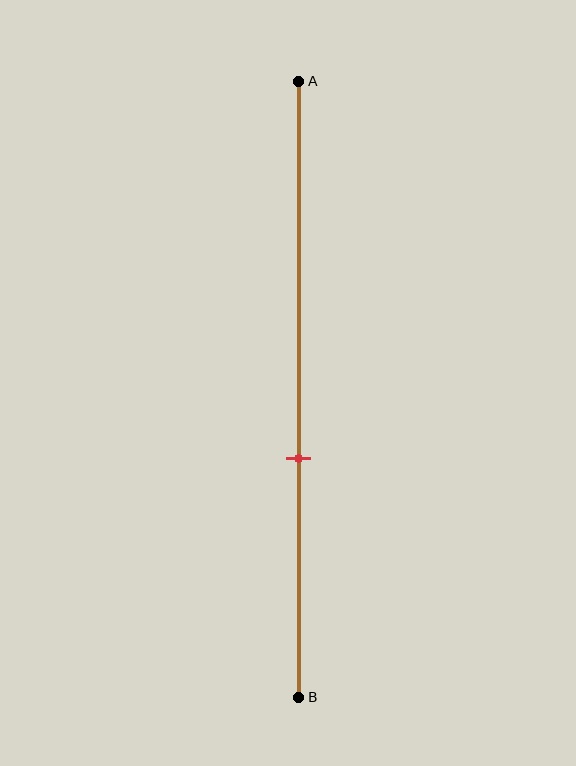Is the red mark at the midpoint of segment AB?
No, the mark is at about 60% from A, not at the 50% midpoint.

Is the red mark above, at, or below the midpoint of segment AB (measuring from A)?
The red mark is below the midpoint of segment AB.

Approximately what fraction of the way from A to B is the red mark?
The red mark is approximately 60% of the way from A to B.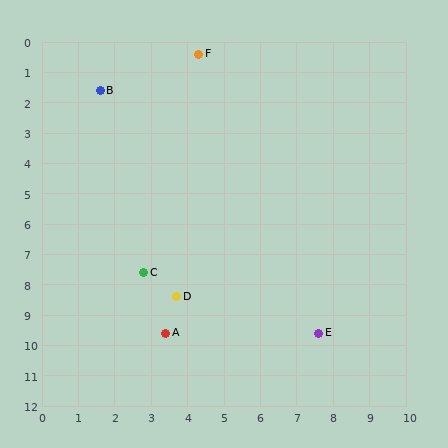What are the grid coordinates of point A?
Point A is at approximately (3.4, 9.6).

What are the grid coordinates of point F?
Point F is at approximately (4.3, 0.4).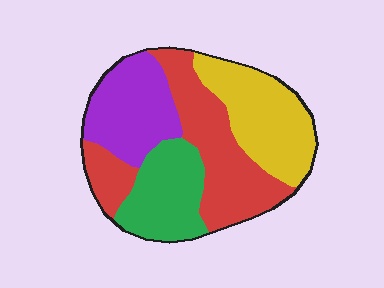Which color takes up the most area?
Red, at roughly 35%.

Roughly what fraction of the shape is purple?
Purple takes up about one fifth (1/5) of the shape.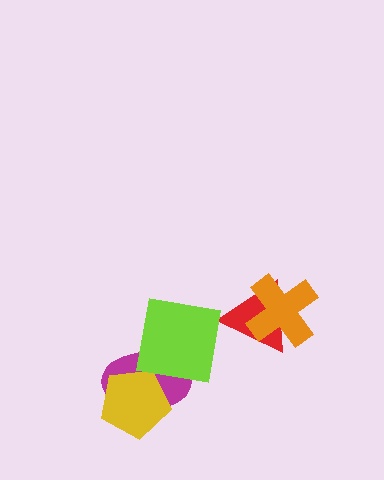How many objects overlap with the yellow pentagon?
1 object overlaps with the yellow pentagon.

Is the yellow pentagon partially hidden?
No, no other shape covers it.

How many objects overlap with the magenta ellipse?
2 objects overlap with the magenta ellipse.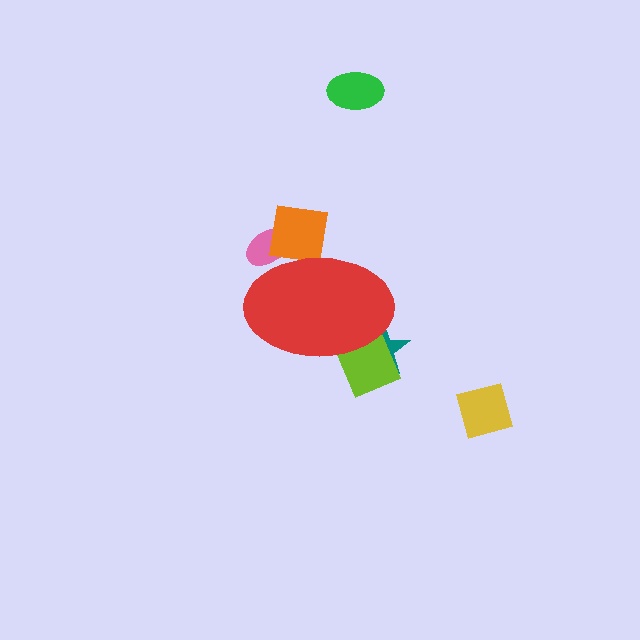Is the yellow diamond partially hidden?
No, the yellow diamond is fully visible.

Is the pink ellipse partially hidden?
Yes, the pink ellipse is partially hidden behind the red ellipse.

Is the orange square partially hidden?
Yes, the orange square is partially hidden behind the red ellipse.